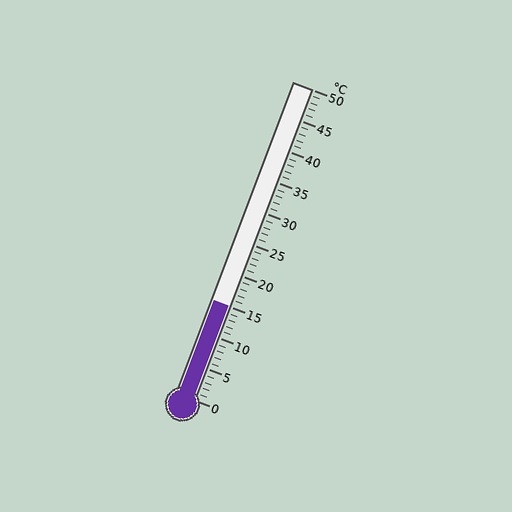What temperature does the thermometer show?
The thermometer shows approximately 15°C.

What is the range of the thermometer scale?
The thermometer scale ranges from 0°C to 50°C.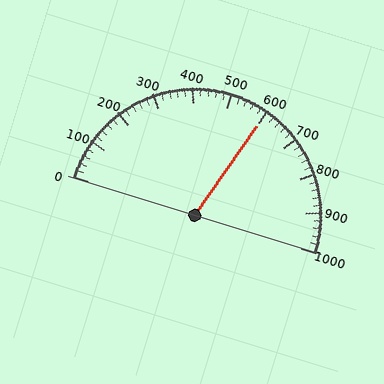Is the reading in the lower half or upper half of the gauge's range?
The reading is in the upper half of the range (0 to 1000).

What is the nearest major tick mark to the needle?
The nearest major tick mark is 600.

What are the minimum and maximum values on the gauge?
The gauge ranges from 0 to 1000.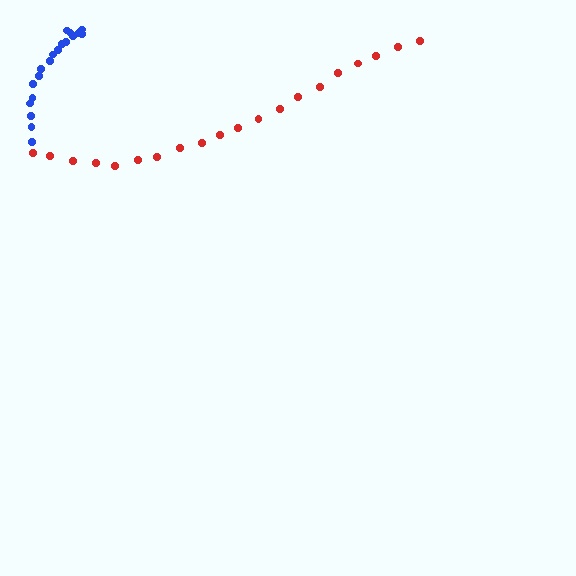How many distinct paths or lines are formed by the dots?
There are 2 distinct paths.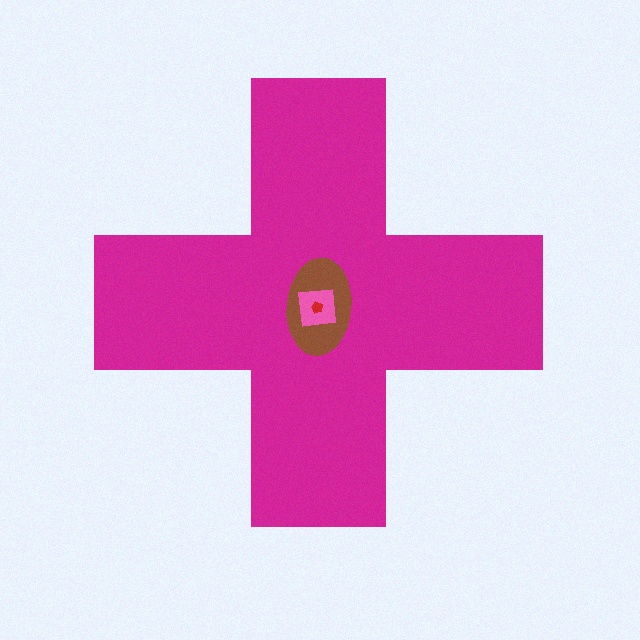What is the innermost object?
The red pentagon.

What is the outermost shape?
The magenta cross.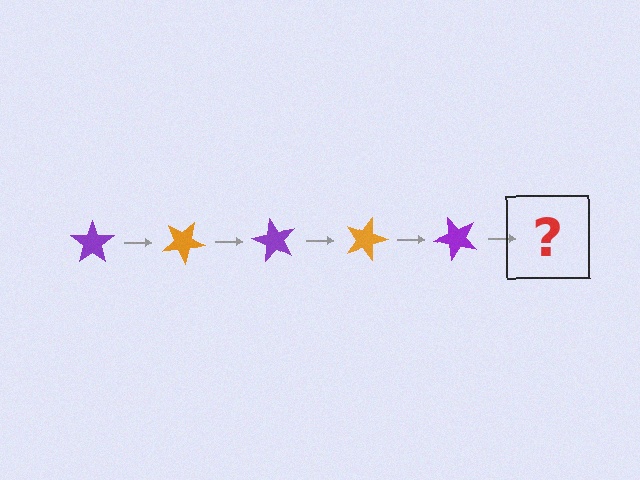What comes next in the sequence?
The next element should be an orange star, rotated 150 degrees from the start.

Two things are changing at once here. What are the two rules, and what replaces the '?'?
The two rules are that it rotates 30 degrees each step and the color cycles through purple and orange. The '?' should be an orange star, rotated 150 degrees from the start.